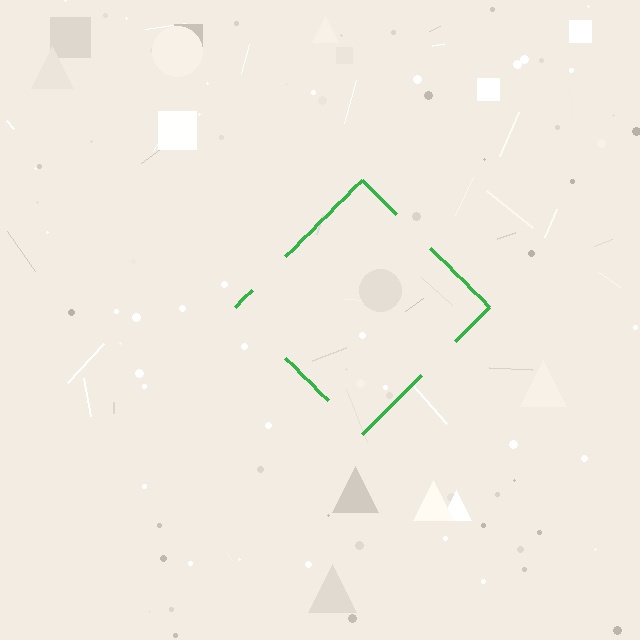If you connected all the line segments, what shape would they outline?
They would outline a diamond.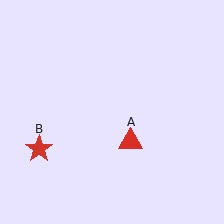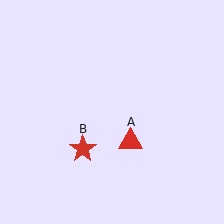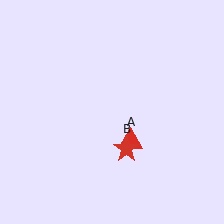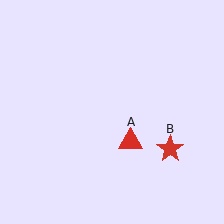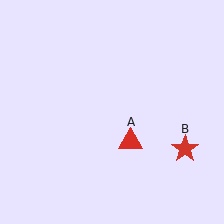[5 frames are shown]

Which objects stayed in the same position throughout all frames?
Red triangle (object A) remained stationary.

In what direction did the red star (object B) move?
The red star (object B) moved right.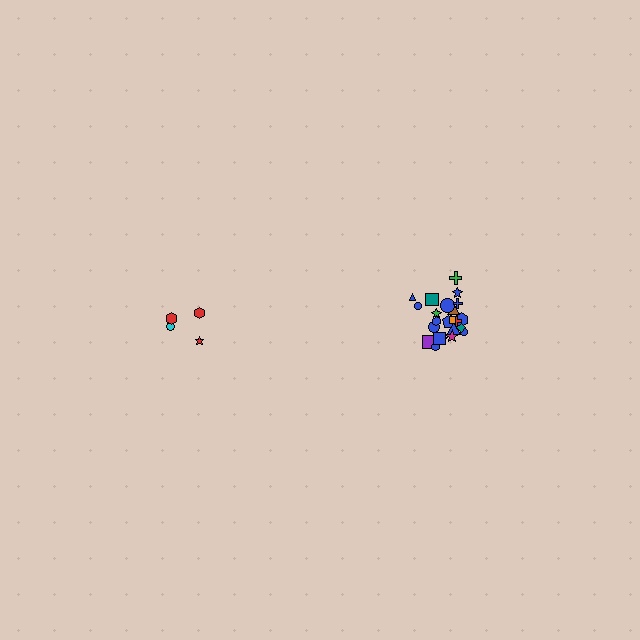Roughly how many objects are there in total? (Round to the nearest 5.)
Roughly 30 objects in total.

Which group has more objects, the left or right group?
The right group.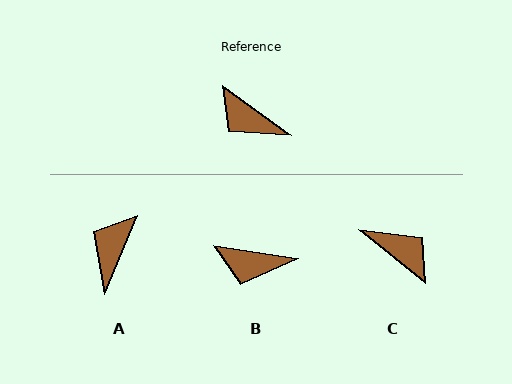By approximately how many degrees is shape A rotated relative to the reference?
Approximately 76 degrees clockwise.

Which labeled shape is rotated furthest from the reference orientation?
C, about 177 degrees away.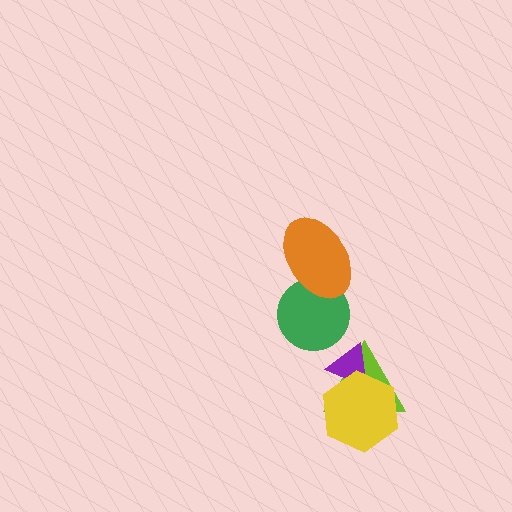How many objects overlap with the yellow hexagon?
2 objects overlap with the yellow hexagon.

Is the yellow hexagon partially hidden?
No, no other shape covers it.